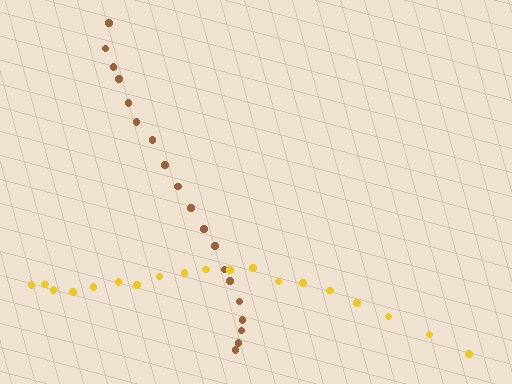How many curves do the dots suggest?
There are 2 distinct paths.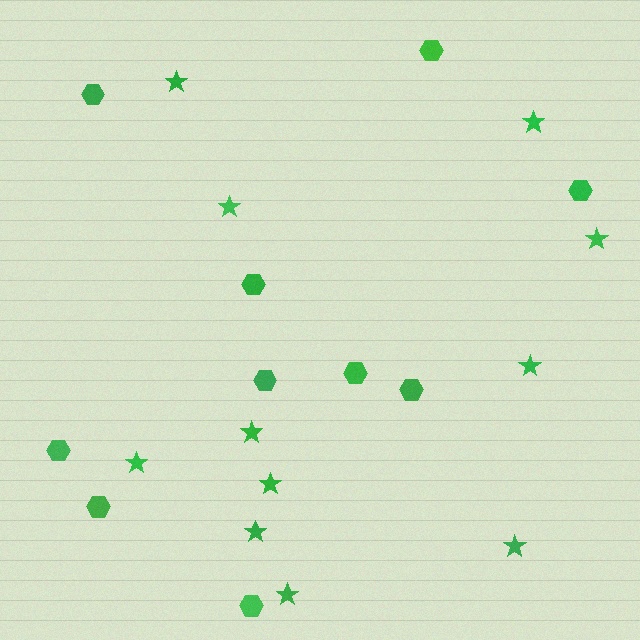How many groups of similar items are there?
There are 2 groups: one group of stars (11) and one group of hexagons (10).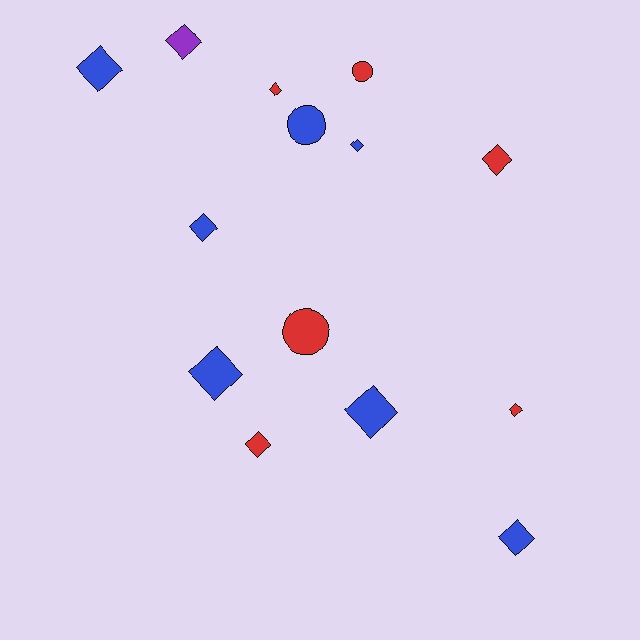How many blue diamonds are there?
There are 6 blue diamonds.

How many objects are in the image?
There are 14 objects.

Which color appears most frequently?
Blue, with 7 objects.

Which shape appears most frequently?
Diamond, with 11 objects.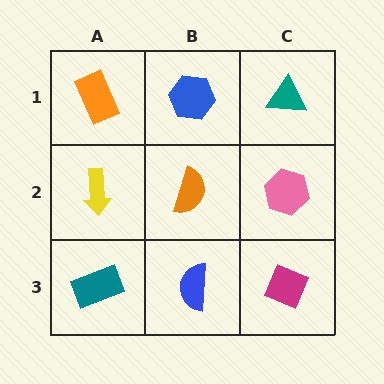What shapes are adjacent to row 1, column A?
A yellow arrow (row 2, column A), a blue hexagon (row 1, column B).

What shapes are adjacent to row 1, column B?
An orange semicircle (row 2, column B), an orange rectangle (row 1, column A), a teal triangle (row 1, column C).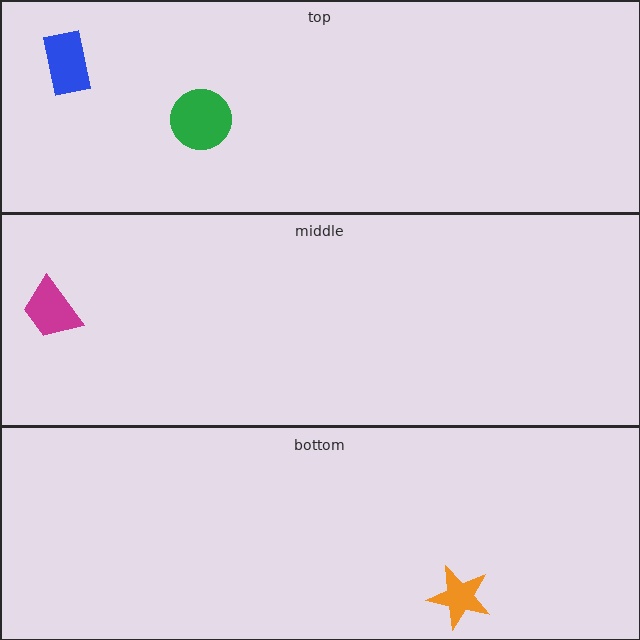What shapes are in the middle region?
The magenta trapezoid.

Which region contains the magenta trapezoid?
The middle region.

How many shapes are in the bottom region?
1.